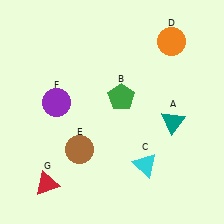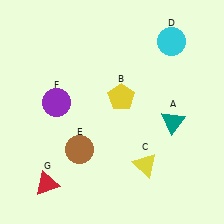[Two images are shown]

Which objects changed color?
B changed from green to yellow. C changed from cyan to yellow. D changed from orange to cyan.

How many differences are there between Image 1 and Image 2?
There are 3 differences between the two images.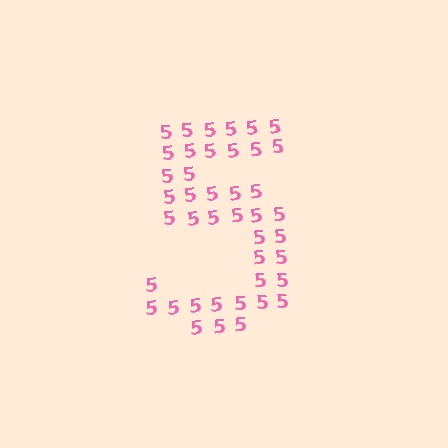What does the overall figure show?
The overall figure shows the digit 5.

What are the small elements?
The small elements are digit 5's.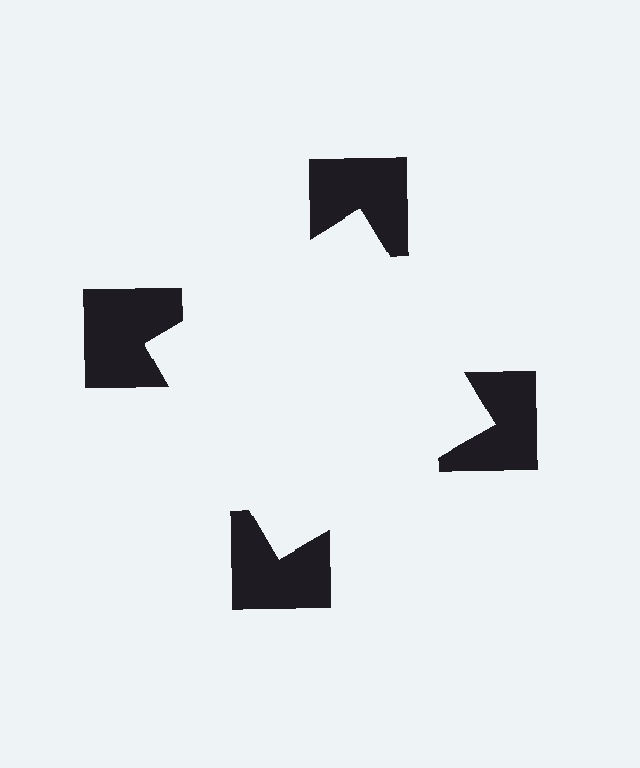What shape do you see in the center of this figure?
An illusory square — its edges are inferred from the aligned wedge cuts in the notched squares, not physically drawn.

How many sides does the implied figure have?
4 sides.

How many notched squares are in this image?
There are 4 — one at each vertex of the illusory square.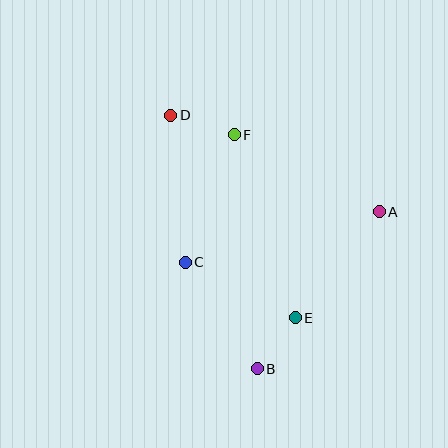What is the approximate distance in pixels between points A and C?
The distance between A and C is approximately 201 pixels.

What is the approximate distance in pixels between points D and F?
The distance between D and F is approximately 67 pixels.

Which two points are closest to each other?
Points B and E are closest to each other.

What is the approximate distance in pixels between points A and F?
The distance between A and F is approximately 164 pixels.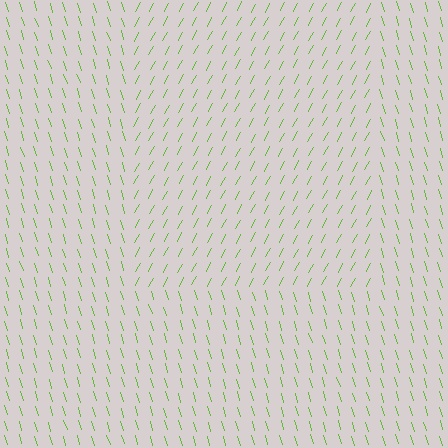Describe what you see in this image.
The image is filled with small lime line segments. A rectangle region in the image has lines oriented differently from the surrounding lines, creating a visible texture boundary.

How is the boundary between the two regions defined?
The boundary is defined purely by a change in line orientation (approximately 45 degrees difference). All lines are the same color and thickness.